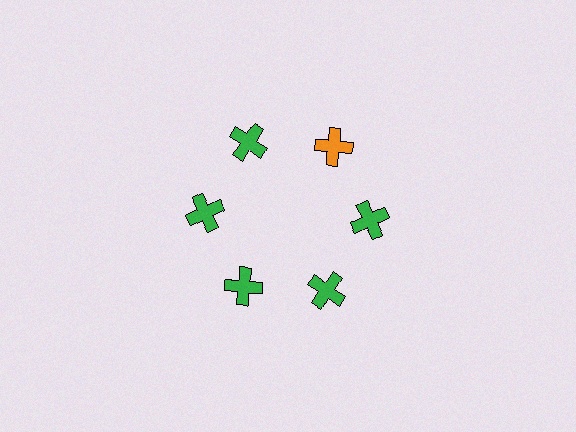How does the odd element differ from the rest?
It has a different color: orange instead of green.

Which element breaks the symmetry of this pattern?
The orange cross at roughly the 1 o'clock position breaks the symmetry. All other shapes are green crosses.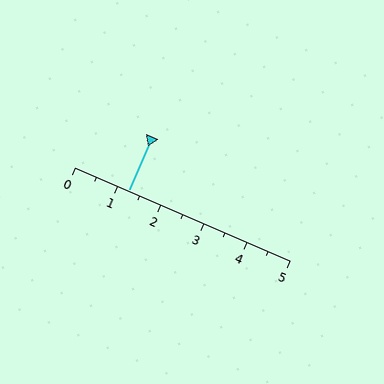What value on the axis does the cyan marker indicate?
The marker indicates approximately 1.2.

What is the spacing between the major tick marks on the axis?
The major ticks are spaced 1 apart.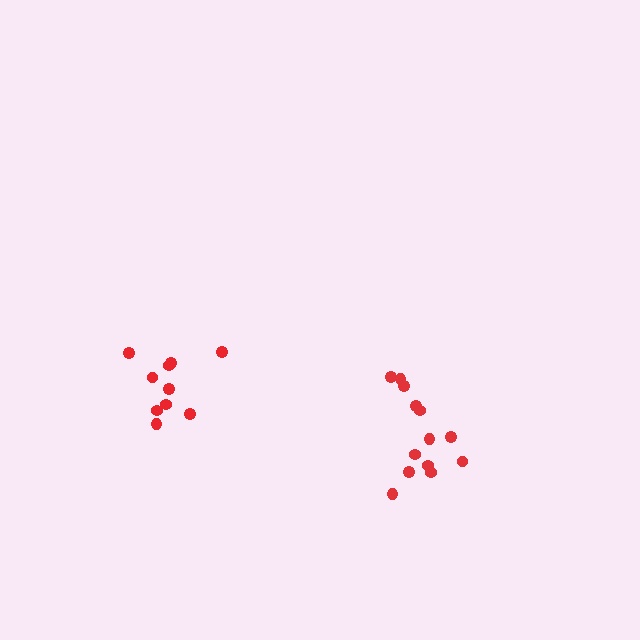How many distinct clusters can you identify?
There are 2 distinct clusters.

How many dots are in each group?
Group 1: 13 dots, Group 2: 10 dots (23 total).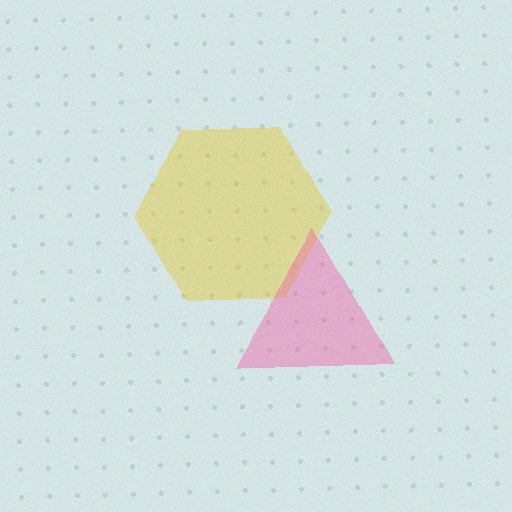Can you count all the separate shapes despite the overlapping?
Yes, there are 2 separate shapes.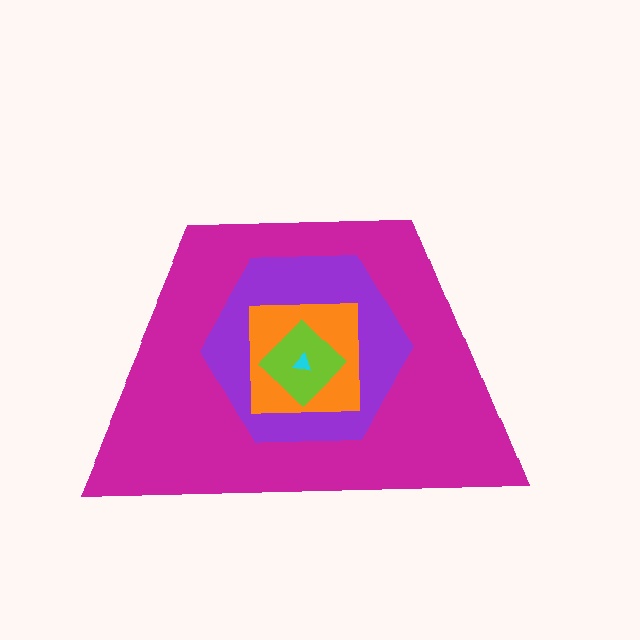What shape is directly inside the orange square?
The lime diamond.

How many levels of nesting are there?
5.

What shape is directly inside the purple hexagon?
The orange square.